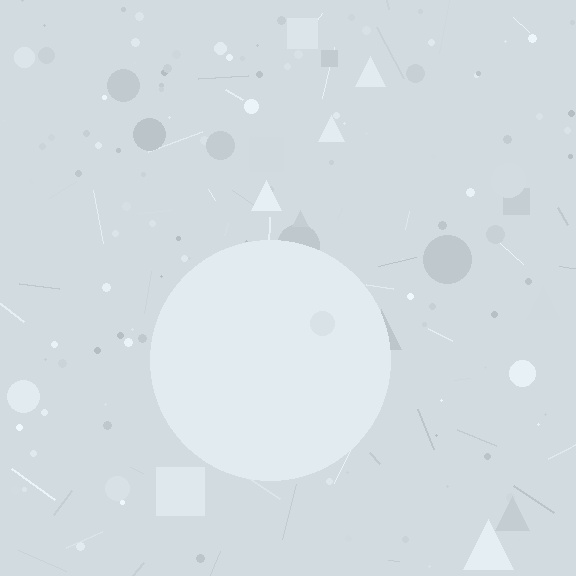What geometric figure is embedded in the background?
A circle is embedded in the background.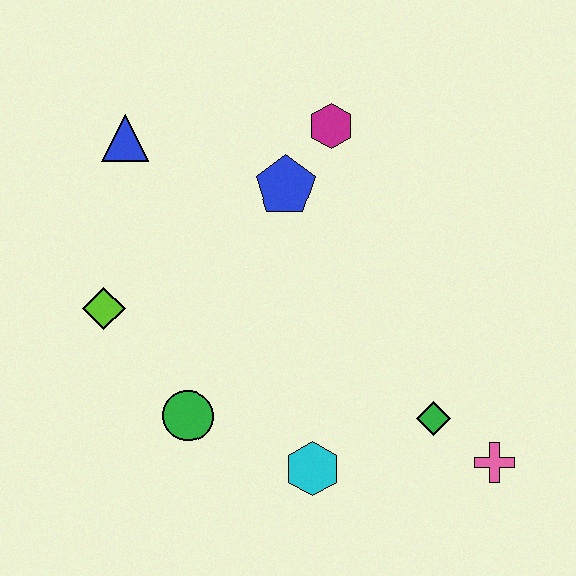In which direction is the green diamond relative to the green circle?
The green diamond is to the right of the green circle.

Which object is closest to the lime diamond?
The green circle is closest to the lime diamond.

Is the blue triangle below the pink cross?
No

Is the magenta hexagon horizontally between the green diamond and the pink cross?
No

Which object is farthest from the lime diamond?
The pink cross is farthest from the lime diamond.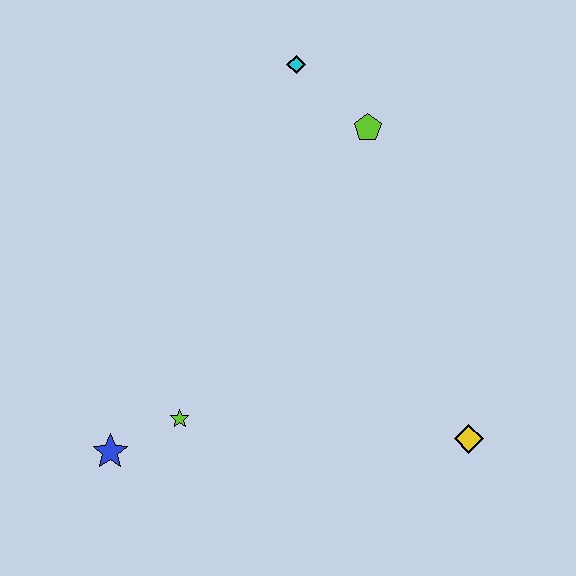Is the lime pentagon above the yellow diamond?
Yes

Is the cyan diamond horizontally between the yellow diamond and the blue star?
Yes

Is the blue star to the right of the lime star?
No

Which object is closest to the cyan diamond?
The lime pentagon is closest to the cyan diamond.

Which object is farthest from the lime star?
The cyan diamond is farthest from the lime star.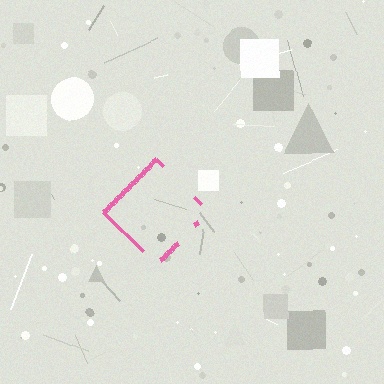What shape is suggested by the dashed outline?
The dashed outline suggests a diamond.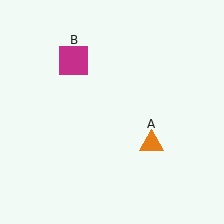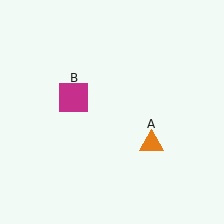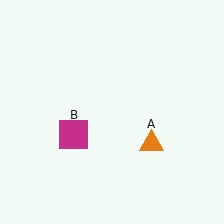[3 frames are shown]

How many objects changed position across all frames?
1 object changed position: magenta square (object B).